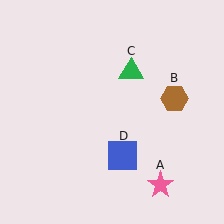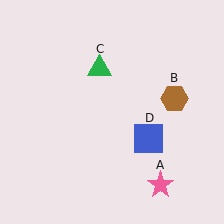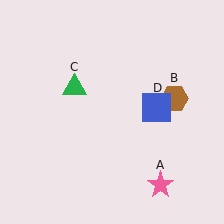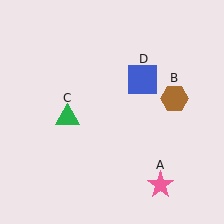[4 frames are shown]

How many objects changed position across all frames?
2 objects changed position: green triangle (object C), blue square (object D).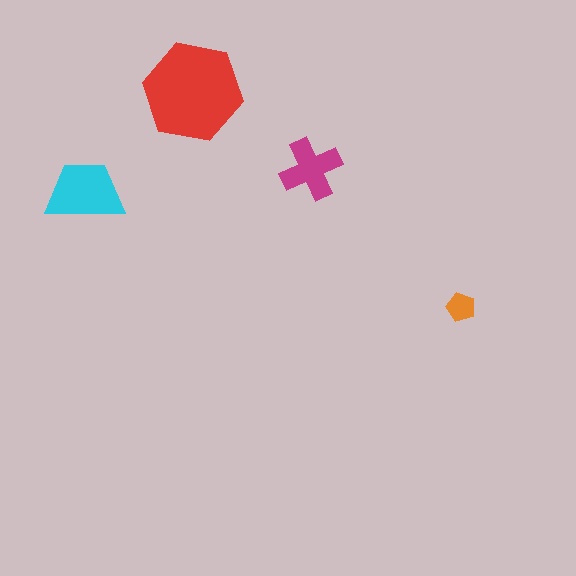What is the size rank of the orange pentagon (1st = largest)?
4th.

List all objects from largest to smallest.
The red hexagon, the cyan trapezoid, the magenta cross, the orange pentagon.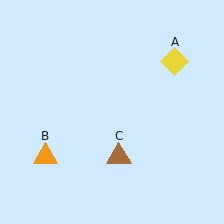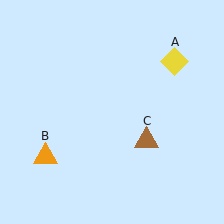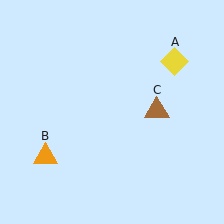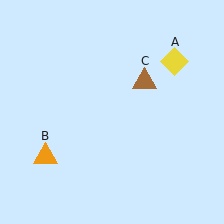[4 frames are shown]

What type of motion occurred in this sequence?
The brown triangle (object C) rotated counterclockwise around the center of the scene.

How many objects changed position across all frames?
1 object changed position: brown triangle (object C).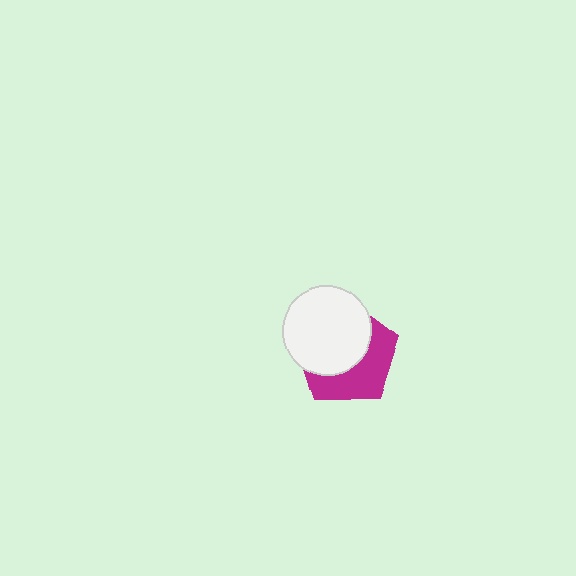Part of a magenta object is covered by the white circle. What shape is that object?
It is a pentagon.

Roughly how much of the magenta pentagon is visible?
A small part of it is visible (roughly 45%).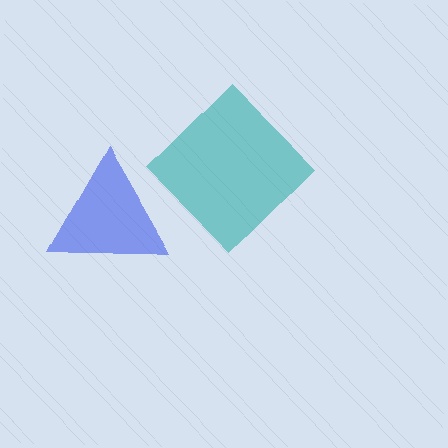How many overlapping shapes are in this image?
There are 2 overlapping shapes in the image.